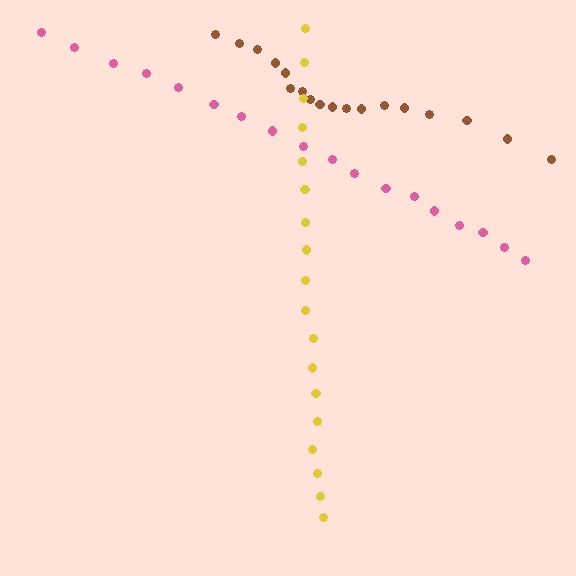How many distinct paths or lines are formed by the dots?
There are 3 distinct paths.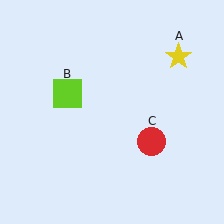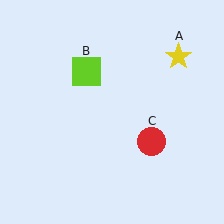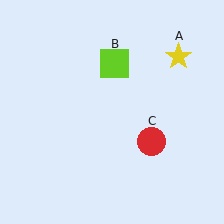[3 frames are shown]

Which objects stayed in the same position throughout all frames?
Yellow star (object A) and red circle (object C) remained stationary.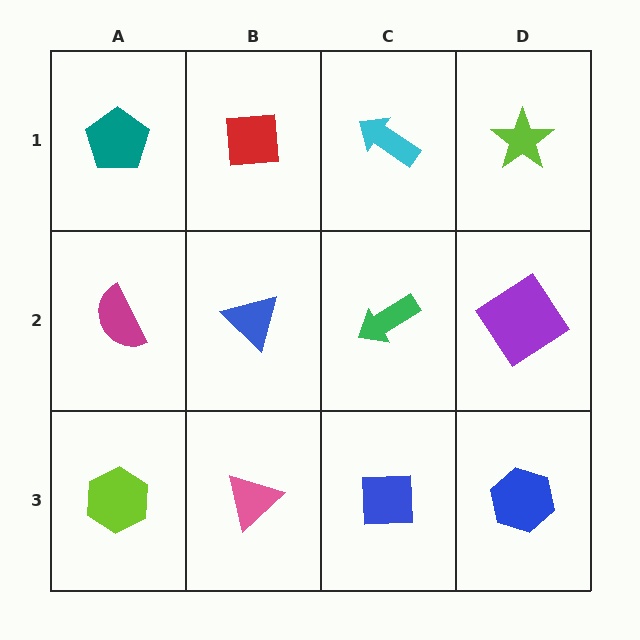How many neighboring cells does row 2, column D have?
3.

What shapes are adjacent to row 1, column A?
A magenta semicircle (row 2, column A), a red square (row 1, column B).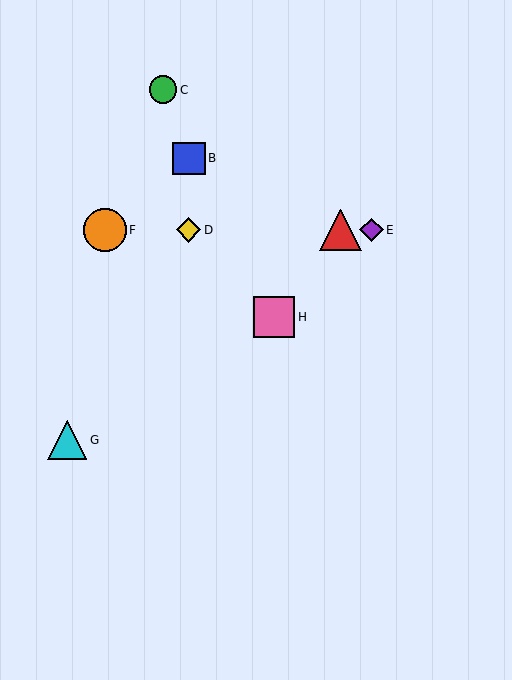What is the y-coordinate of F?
Object F is at y≈230.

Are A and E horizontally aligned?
Yes, both are at y≈230.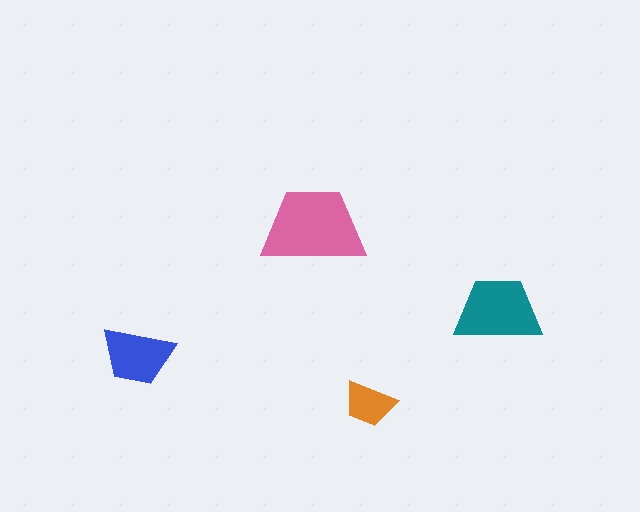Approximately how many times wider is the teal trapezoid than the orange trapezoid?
About 1.5 times wider.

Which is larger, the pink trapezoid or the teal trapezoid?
The pink one.